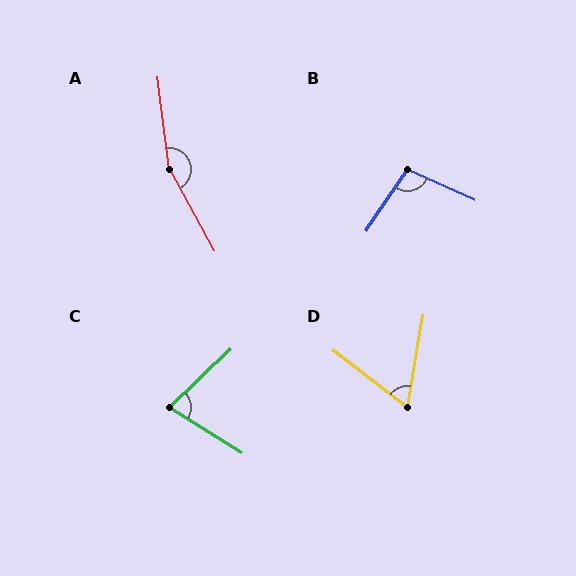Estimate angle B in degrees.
Approximately 100 degrees.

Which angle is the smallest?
D, at approximately 62 degrees.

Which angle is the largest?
A, at approximately 158 degrees.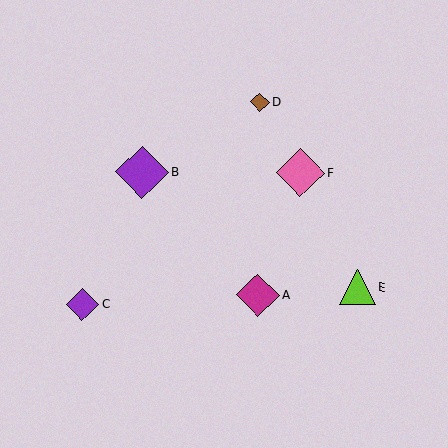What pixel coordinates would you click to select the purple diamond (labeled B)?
Click at (142, 172) to select the purple diamond B.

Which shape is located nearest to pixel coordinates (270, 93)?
The brown diamond (labeled D) at (260, 102) is nearest to that location.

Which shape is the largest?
The purple diamond (labeled B) is the largest.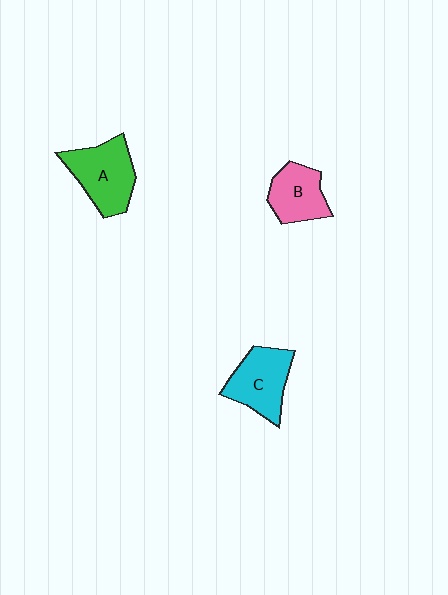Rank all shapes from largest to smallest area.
From largest to smallest: A (green), C (cyan), B (pink).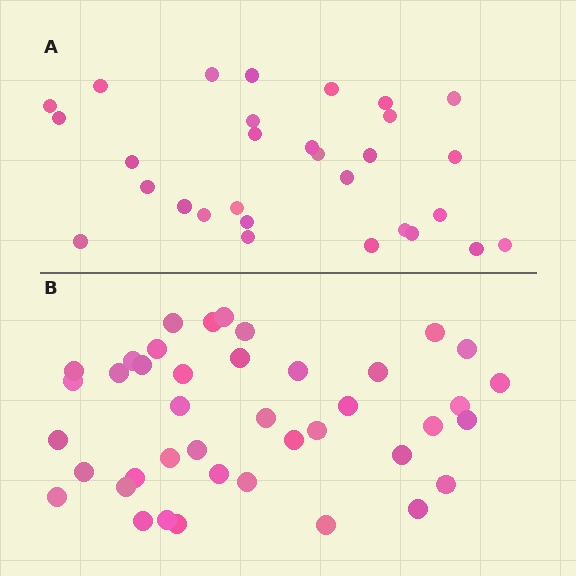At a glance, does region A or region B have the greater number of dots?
Region B (the bottom region) has more dots.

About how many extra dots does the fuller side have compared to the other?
Region B has roughly 12 or so more dots than region A.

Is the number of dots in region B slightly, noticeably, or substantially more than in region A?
Region B has noticeably more, but not dramatically so. The ratio is roughly 1.4 to 1.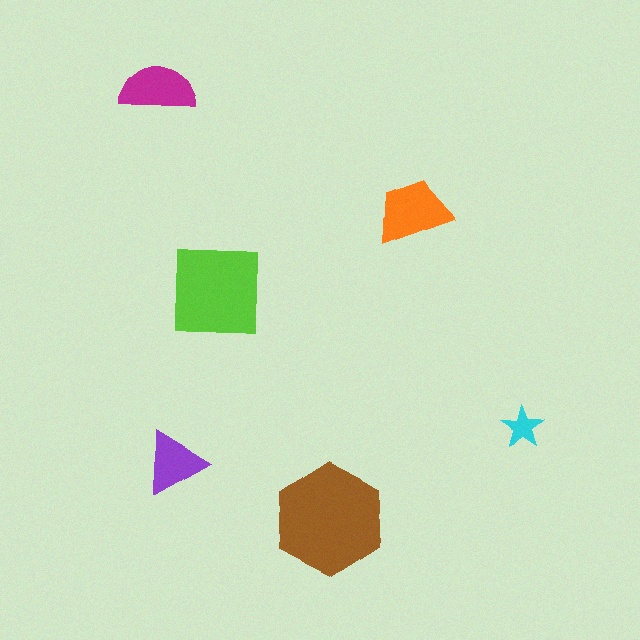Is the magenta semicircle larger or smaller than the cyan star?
Larger.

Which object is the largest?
The brown hexagon.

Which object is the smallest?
The cyan star.